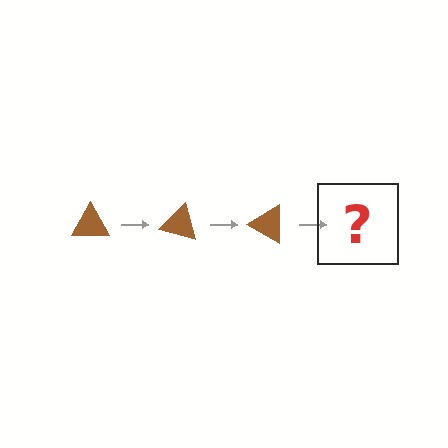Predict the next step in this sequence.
The next step is a brown triangle rotated 45 degrees.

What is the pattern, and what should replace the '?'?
The pattern is that the triangle rotates 15 degrees each step. The '?' should be a brown triangle rotated 45 degrees.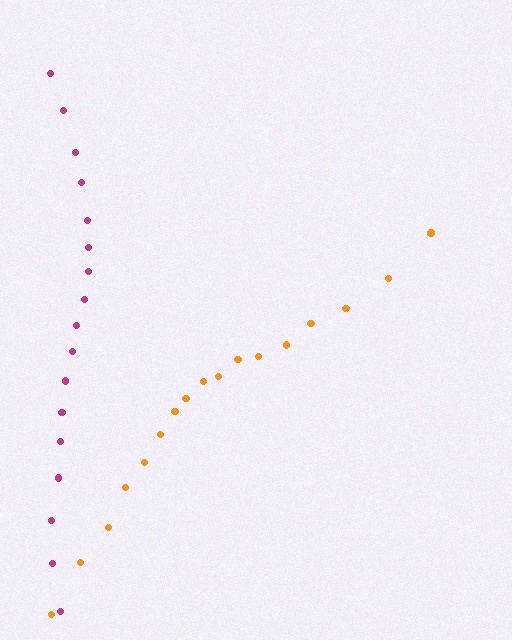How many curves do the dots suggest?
There are 2 distinct paths.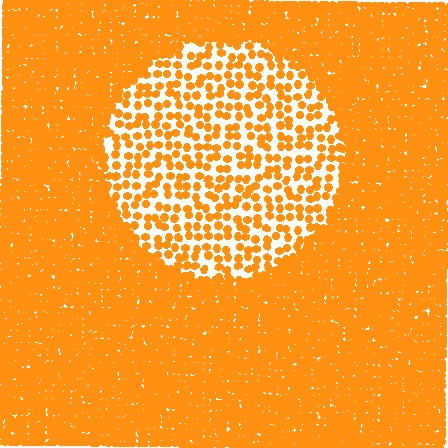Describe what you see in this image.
The image contains small orange elements arranged at two different densities. A circle-shaped region is visible where the elements are less densely packed than the surrounding area.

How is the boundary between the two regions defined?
The boundary is defined by a change in element density (approximately 2.8x ratio). All elements are the same color, size, and shape.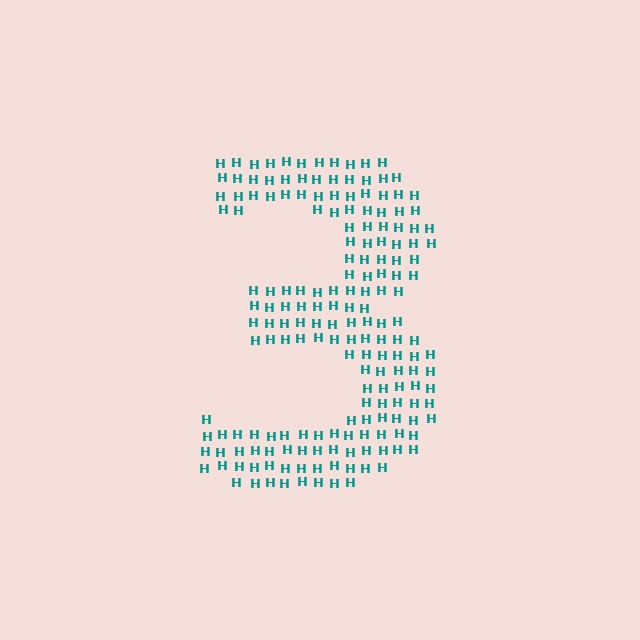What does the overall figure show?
The overall figure shows the digit 3.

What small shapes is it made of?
It is made of small letter H's.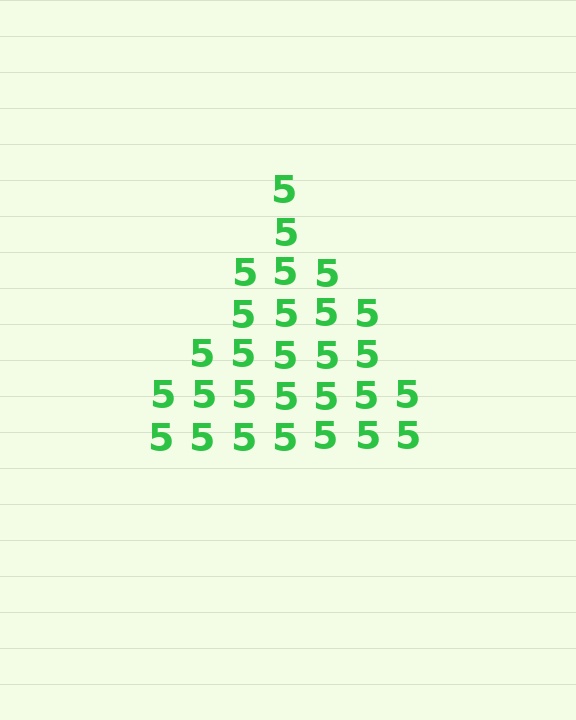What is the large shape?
The large shape is a triangle.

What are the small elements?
The small elements are digit 5's.